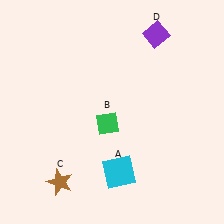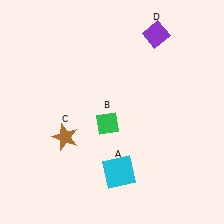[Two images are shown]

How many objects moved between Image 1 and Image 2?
1 object moved between the two images.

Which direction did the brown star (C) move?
The brown star (C) moved up.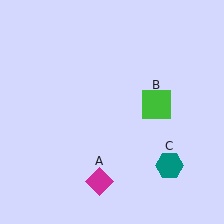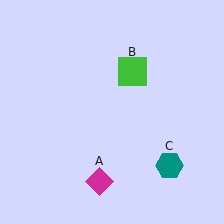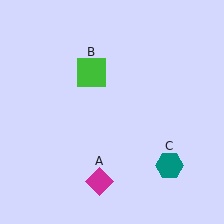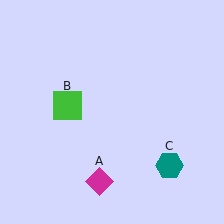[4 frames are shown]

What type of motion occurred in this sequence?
The green square (object B) rotated counterclockwise around the center of the scene.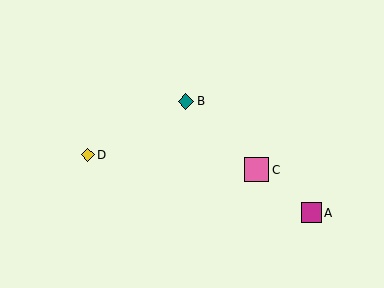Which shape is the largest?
The pink square (labeled C) is the largest.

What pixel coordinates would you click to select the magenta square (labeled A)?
Click at (311, 213) to select the magenta square A.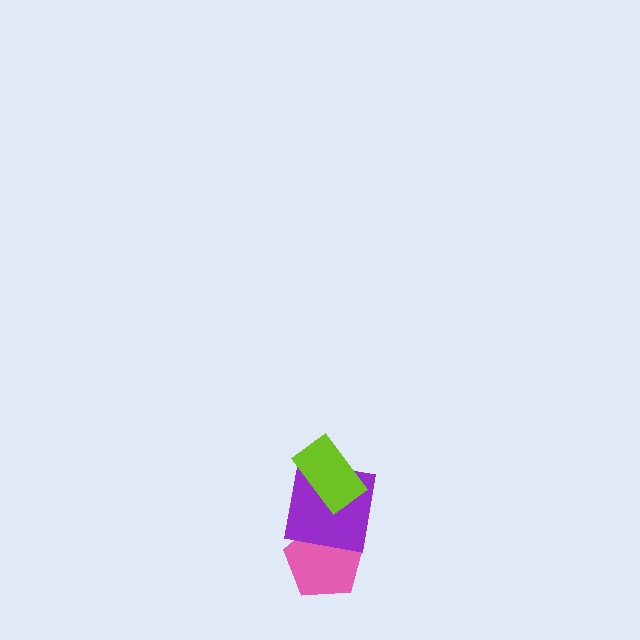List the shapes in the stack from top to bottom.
From top to bottom: the lime rectangle, the purple square, the pink pentagon.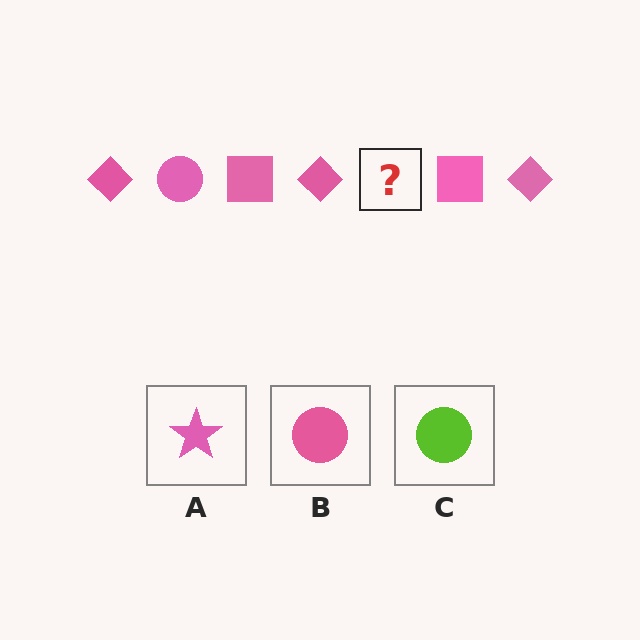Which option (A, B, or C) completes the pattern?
B.